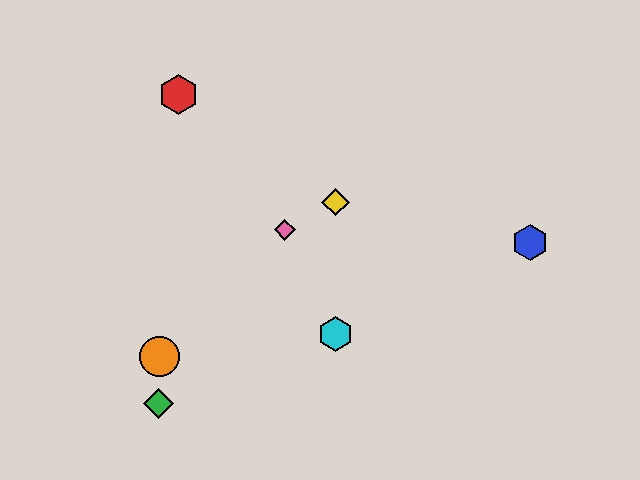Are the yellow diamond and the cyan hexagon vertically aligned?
Yes, both are at x≈336.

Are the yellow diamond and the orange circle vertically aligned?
No, the yellow diamond is at x≈336 and the orange circle is at x≈160.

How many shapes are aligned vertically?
3 shapes (the yellow diamond, the purple diamond, the cyan hexagon) are aligned vertically.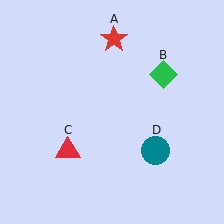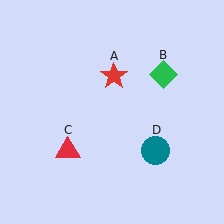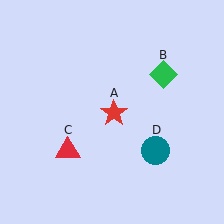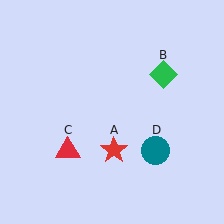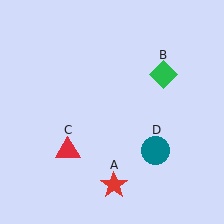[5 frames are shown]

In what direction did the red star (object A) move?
The red star (object A) moved down.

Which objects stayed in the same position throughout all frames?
Green diamond (object B) and red triangle (object C) and teal circle (object D) remained stationary.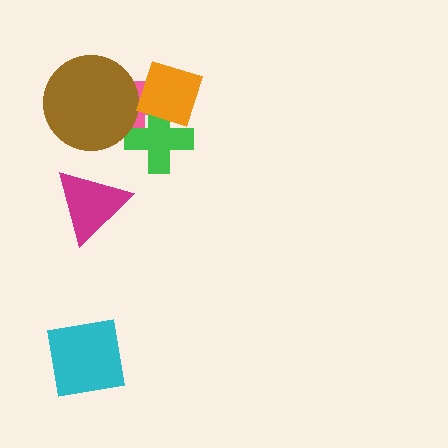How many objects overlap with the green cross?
2 objects overlap with the green cross.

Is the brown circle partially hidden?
No, no other shape covers it.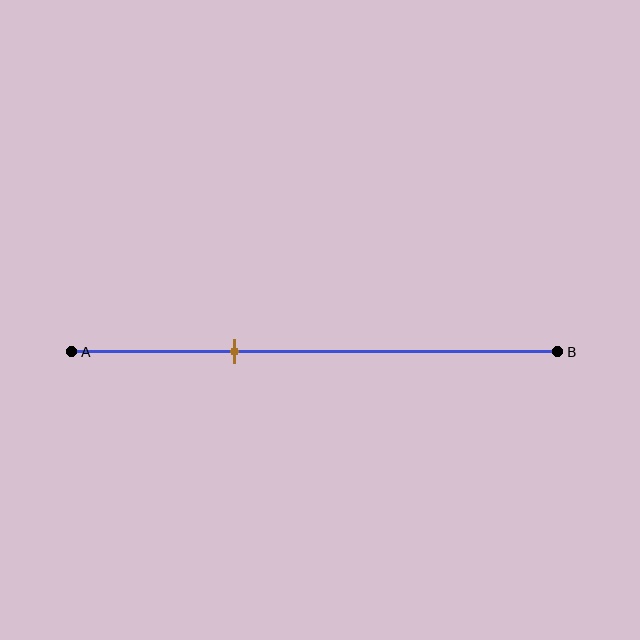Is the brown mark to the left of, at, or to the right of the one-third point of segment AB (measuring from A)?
The brown mark is approximately at the one-third point of segment AB.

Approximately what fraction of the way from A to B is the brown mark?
The brown mark is approximately 35% of the way from A to B.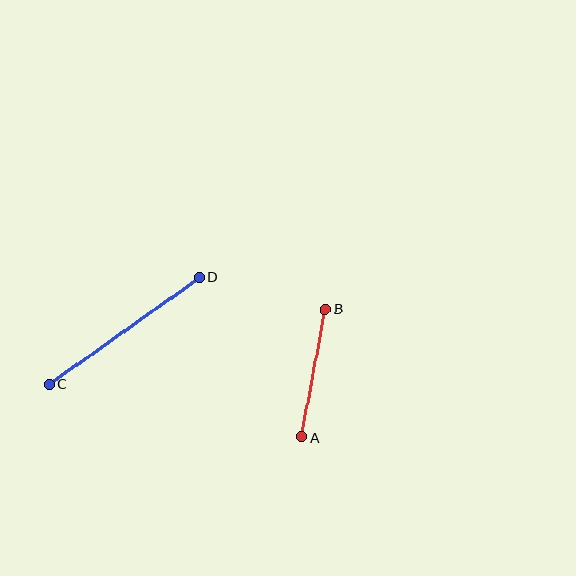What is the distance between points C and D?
The distance is approximately 184 pixels.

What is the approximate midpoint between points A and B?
The midpoint is at approximately (314, 373) pixels.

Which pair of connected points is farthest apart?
Points C and D are farthest apart.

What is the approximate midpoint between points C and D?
The midpoint is at approximately (124, 331) pixels.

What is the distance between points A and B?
The distance is approximately 130 pixels.